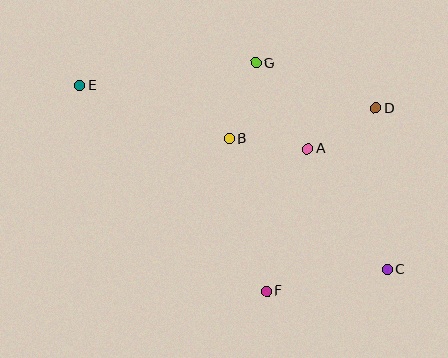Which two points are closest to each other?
Points A and D are closest to each other.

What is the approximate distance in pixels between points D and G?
The distance between D and G is approximately 128 pixels.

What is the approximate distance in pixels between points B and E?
The distance between B and E is approximately 158 pixels.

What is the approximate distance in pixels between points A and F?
The distance between A and F is approximately 148 pixels.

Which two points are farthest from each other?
Points C and E are farthest from each other.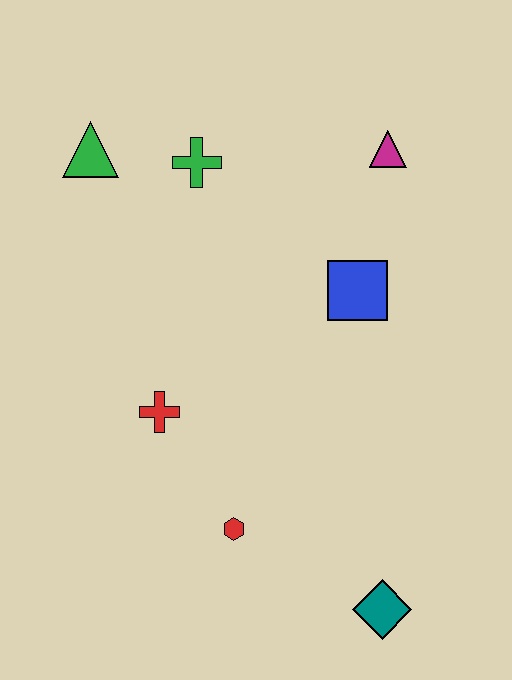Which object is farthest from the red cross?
The magenta triangle is farthest from the red cross.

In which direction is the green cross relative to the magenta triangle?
The green cross is to the left of the magenta triangle.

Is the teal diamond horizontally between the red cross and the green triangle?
No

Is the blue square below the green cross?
Yes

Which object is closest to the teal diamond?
The red hexagon is closest to the teal diamond.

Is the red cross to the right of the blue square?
No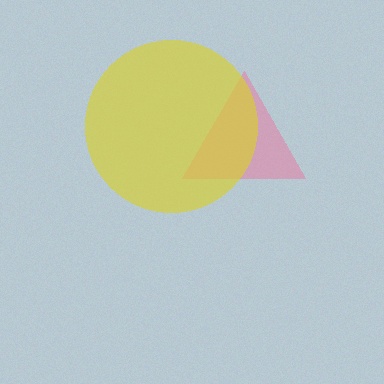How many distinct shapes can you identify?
There are 2 distinct shapes: a pink triangle, a yellow circle.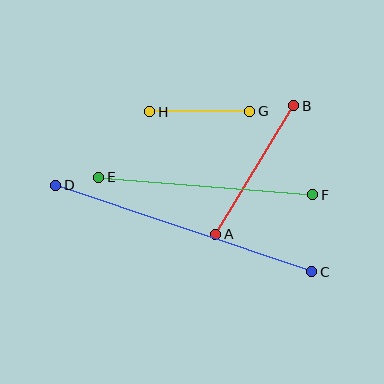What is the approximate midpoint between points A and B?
The midpoint is at approximately (255, 170) pixels.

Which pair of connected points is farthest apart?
Points C and D are farthest apart.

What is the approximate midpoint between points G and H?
The midpoint is at approximately (200, 112) pixels.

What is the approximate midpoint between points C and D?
The midpoint is at approximately (184, 229) pixels.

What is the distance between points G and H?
The distance is approximately 100 pixels.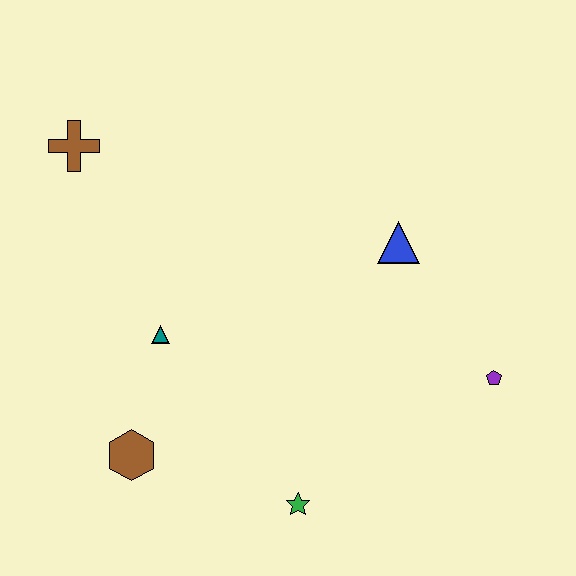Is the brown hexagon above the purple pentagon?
No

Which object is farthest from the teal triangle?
The purple pentagon is farthest from the teal triangle.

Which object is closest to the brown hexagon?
The teal triangle is closest to the brown hexagon.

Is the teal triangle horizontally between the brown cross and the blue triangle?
Yes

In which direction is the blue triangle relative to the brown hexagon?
The blue triangle is to the right of the brown hexagon.